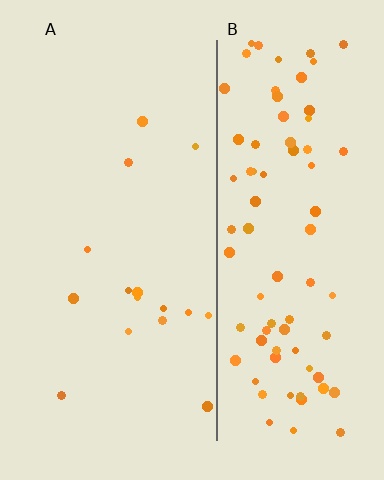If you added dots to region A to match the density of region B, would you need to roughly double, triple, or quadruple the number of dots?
Approximately quadruple.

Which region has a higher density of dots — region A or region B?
B (the right).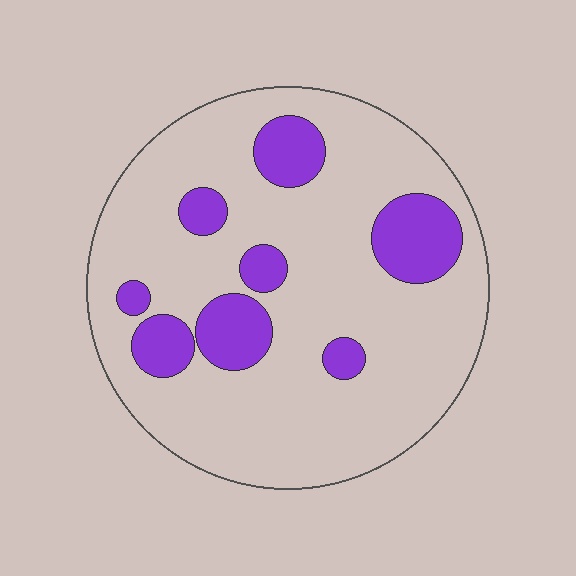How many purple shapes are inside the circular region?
8.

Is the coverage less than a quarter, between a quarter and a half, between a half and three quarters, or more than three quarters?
Less than a quarter.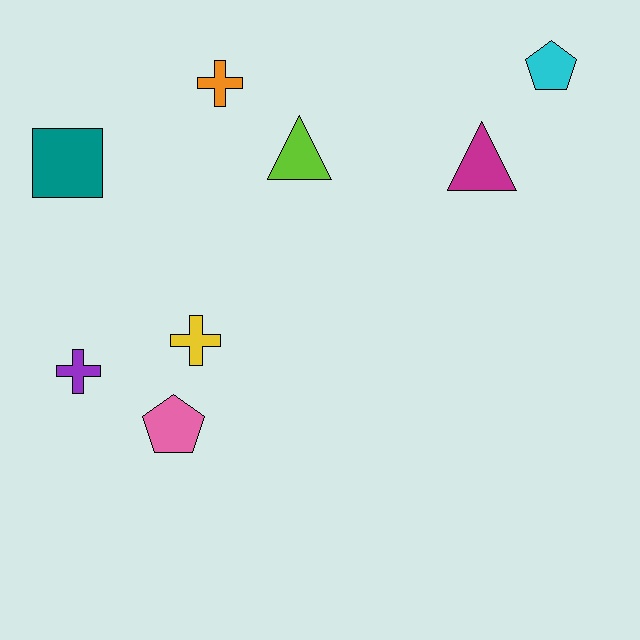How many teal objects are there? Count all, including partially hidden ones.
There is 1 teal object.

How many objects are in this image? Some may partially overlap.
There are 8 objects.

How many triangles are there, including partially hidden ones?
There are 2 triangles.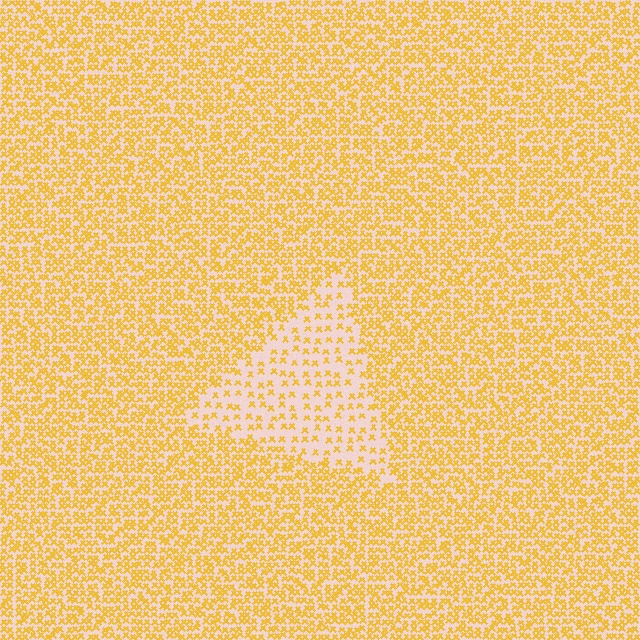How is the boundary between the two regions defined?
The boundary is defined by a change in element density (approximately 2.4x ratio). All elements are the same color, size, and shape.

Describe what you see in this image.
The image contains small yellow elements arranged at two different densities. A triangle-shaped region is visible where the elements are less densely packed than the surrounding area.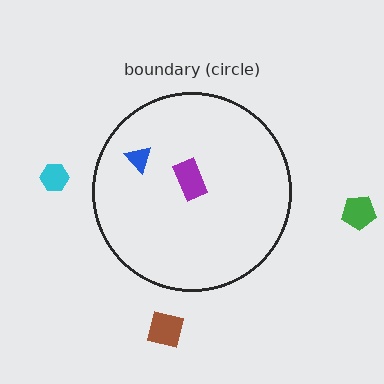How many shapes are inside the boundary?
2 inside, 3 outside.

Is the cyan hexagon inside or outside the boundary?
Outside.